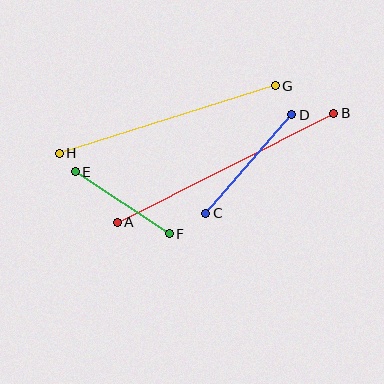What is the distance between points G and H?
The distance is approximately 226 pixels.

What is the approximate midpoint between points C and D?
The midpoint is at approximately (249, 164) pixels.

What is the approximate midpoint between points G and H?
The midpoint is at approximately (167, 119) pixels.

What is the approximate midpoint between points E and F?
The midpoint is at approximately (122, 203) pixels.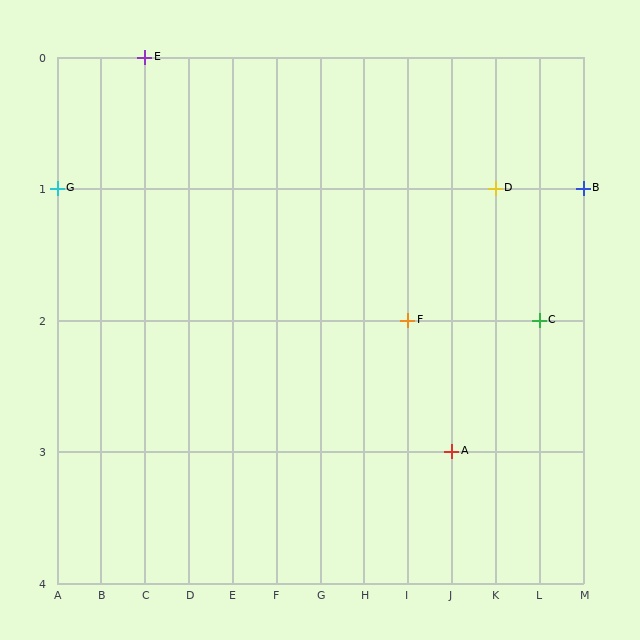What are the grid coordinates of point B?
Point B is at grid coordinates (M, 1).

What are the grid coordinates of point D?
Point D is at grid coordinates (K, 1).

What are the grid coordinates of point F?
Point F is at grid coordinates (I, 2).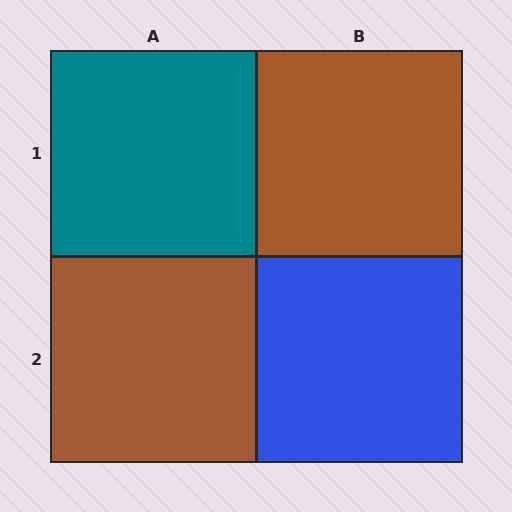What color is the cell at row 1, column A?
Teal.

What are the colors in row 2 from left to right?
Brown, blue.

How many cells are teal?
1 cell is teal.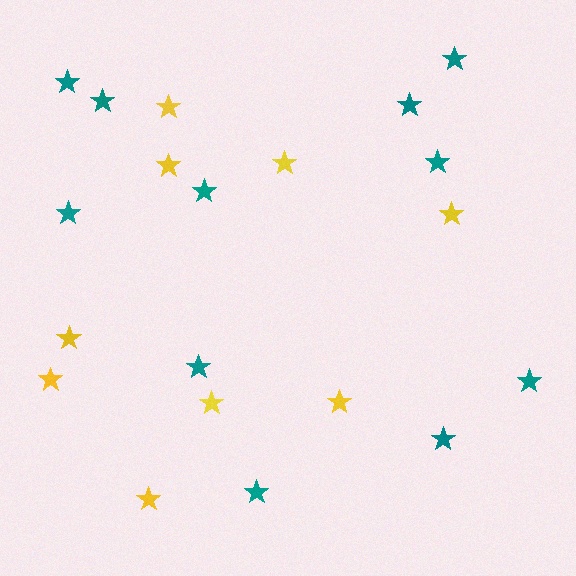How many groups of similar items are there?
There are 2 groups: one group of teal stars (11) and one group of yellow stars (9).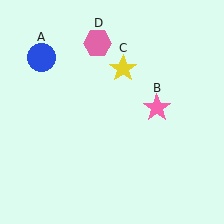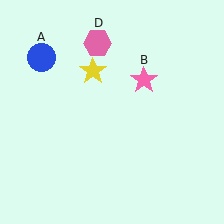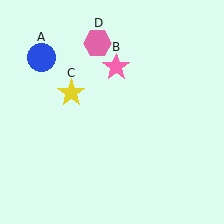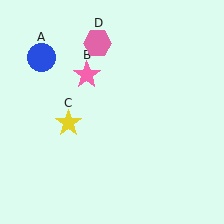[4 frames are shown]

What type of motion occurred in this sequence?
The pink star (object B), yellow star (object C) rotated counterclockwise around the center of the scene.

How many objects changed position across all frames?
2 objects changed position: pink star (object B), yellow star (object C).